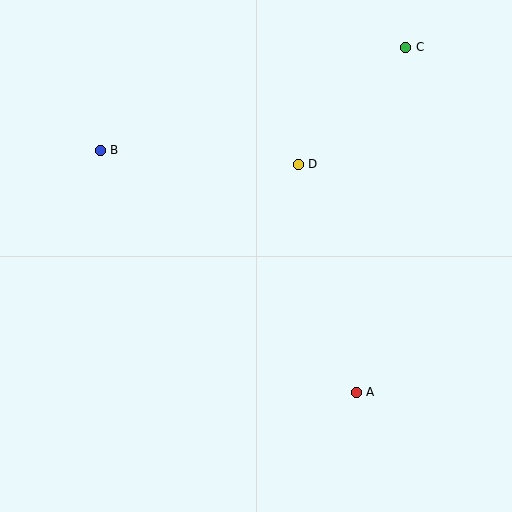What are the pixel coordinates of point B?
Point B is at (100, 150).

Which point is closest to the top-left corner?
Point B is closest to the top-left corner.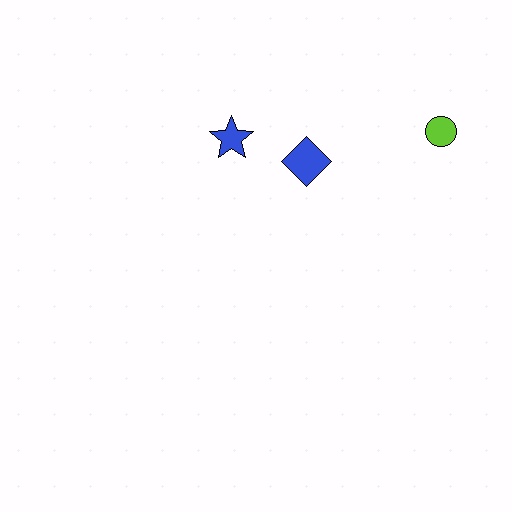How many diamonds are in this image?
There is 1 diamond.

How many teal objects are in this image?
There are no teal objects.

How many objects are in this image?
There are 3 objects.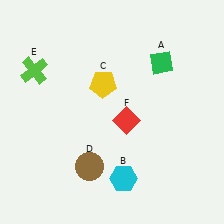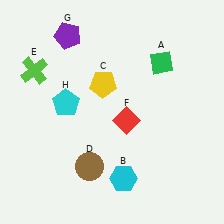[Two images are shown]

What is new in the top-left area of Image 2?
A purple pentagon (G) was added in the top-left area of Image 2.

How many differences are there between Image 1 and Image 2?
There are 2 differences between the two images.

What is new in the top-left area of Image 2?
A cyan pentagon (H) was added in the top-left area of Image 2.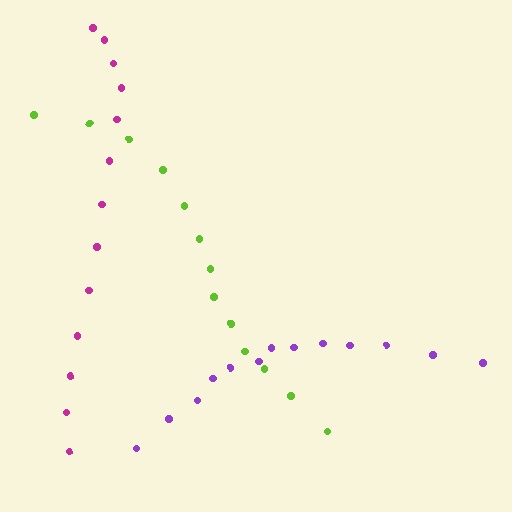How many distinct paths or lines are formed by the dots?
There are 3 distinct paths.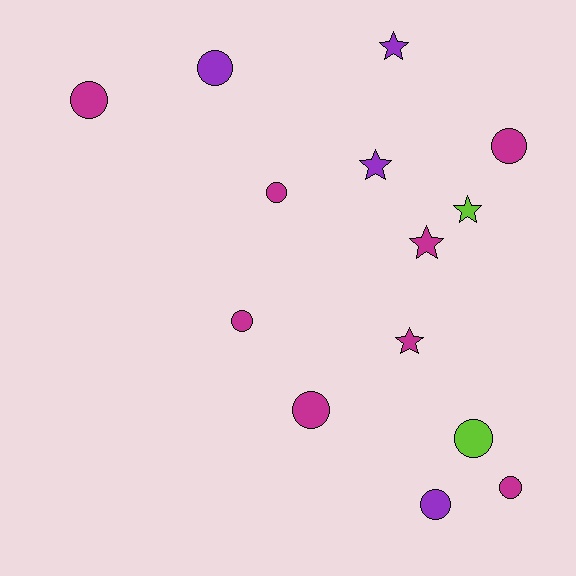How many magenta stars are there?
There are 2 magenta stars.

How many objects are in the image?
There are 14 objects.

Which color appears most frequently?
Magenta, with 8 objects.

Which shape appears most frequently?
Circle, with 9 objects.